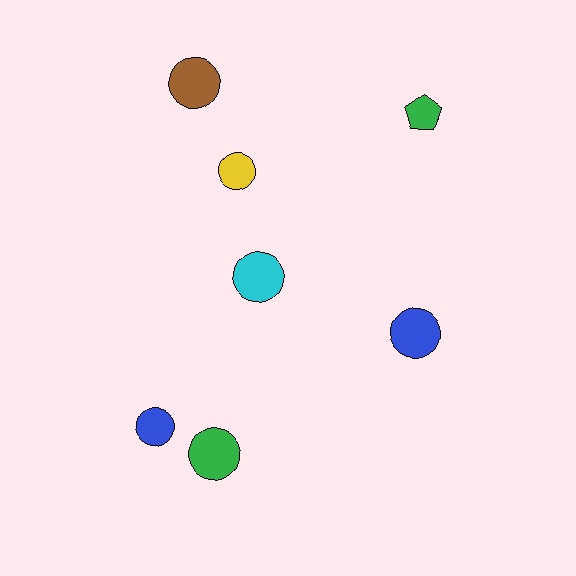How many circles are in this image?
There are 6 circles.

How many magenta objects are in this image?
There are no magenta objects.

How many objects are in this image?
There are 7 objects.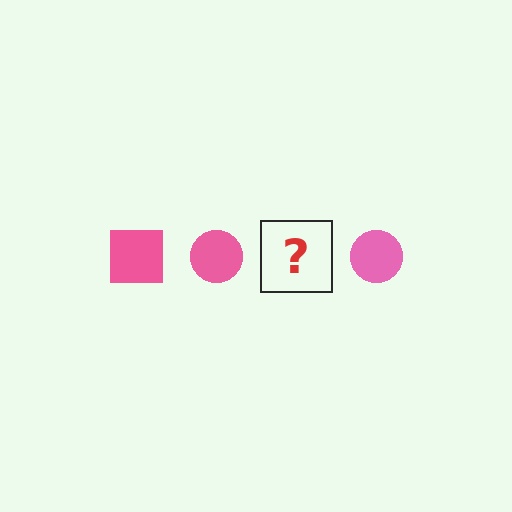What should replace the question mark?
The question mark should be replaced with a pink square.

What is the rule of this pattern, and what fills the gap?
The rule is that the pattern cycles through square, circle shapes in pink. The gap should be filled with a pink square.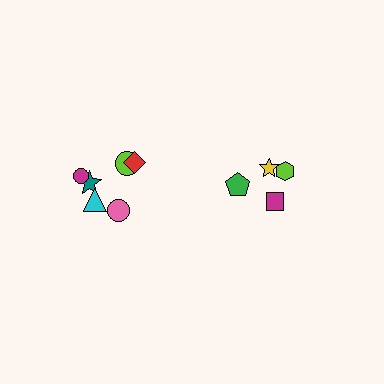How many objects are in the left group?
There are 6 objects.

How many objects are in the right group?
There are 4 objects.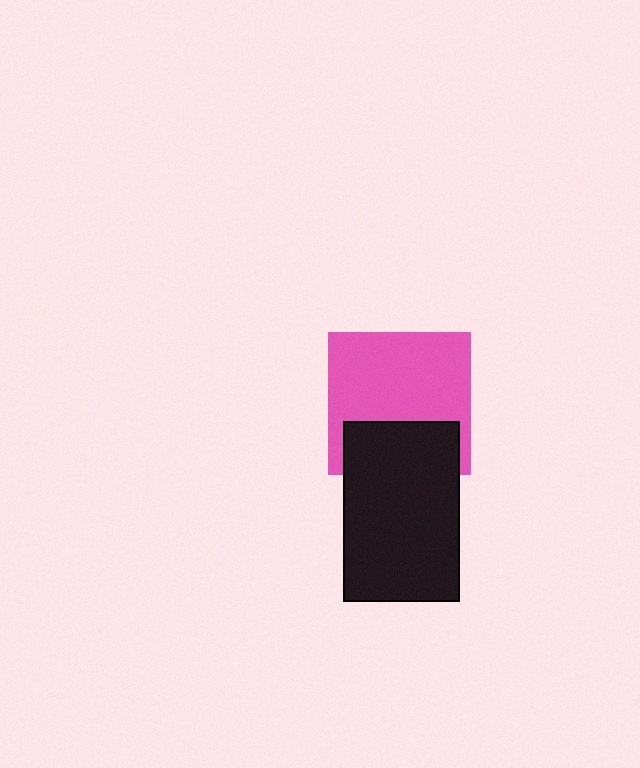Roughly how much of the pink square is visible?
Most of it is visible (roughly 70%).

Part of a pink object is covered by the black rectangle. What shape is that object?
It is a square.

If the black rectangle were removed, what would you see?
You would see the complete pink square.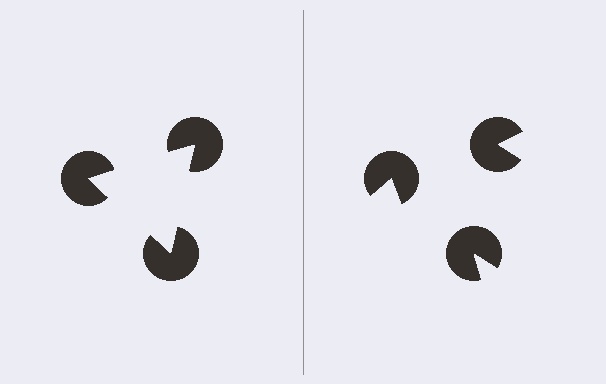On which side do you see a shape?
An illusory triangle appears on the left side. On the right side the wedge cuts are rotated, so no coherent shape forms.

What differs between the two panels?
The pac-man discs are positioned identically on both sides; only the wedge orientations differ. On the left they align to a triangle; on the right they are misaligned.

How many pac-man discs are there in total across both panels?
6 — 3 on each side.